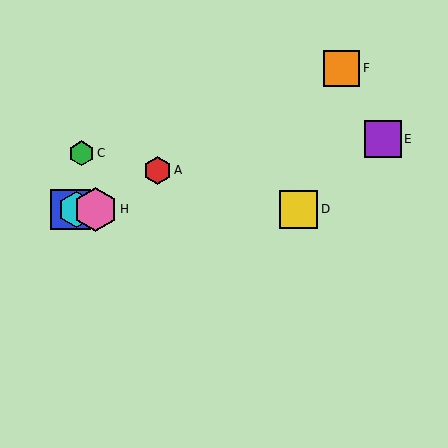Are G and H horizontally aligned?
Yes, both are at y≈209.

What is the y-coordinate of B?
Object B is at y≈209.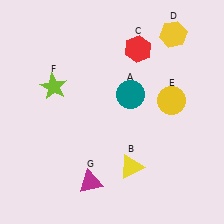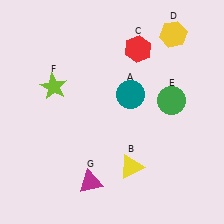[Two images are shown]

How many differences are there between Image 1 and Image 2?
There is 1 difference between the two images.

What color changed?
The circle (E) changed from yellow in Image 1 to green in Image 2.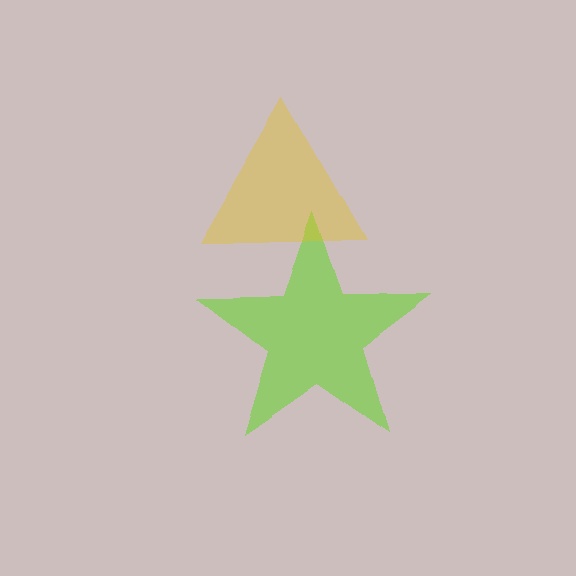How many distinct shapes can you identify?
There are 2 distinct shapes: a lime star, a yellow triangle.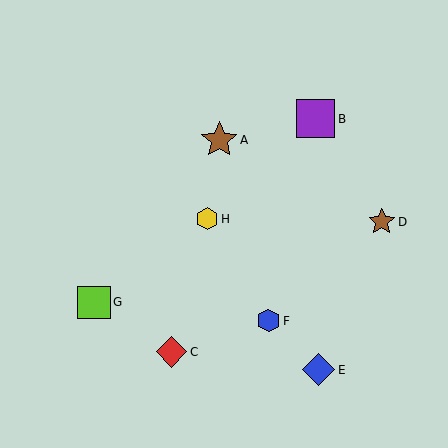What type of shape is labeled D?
Shape D is a brown star.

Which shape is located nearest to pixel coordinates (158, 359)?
The red diamond (labeled C) at (171, 352) is nearest to that location.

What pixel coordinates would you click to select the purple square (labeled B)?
Click at (316, 119) to select the purple square B.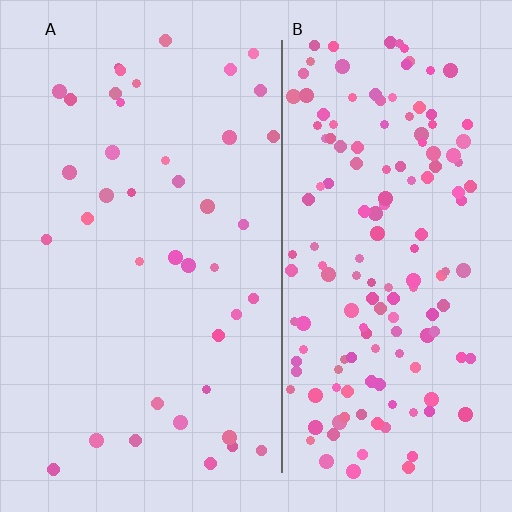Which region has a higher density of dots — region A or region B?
B (the right).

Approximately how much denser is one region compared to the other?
Approximately 3.9× — region B over region A.